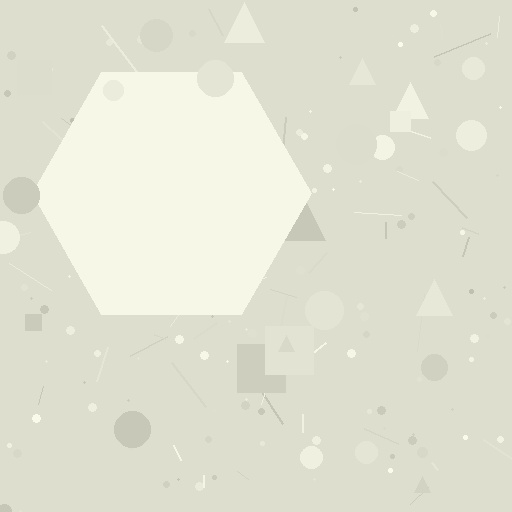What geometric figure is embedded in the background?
A hexagon is embedded in the background.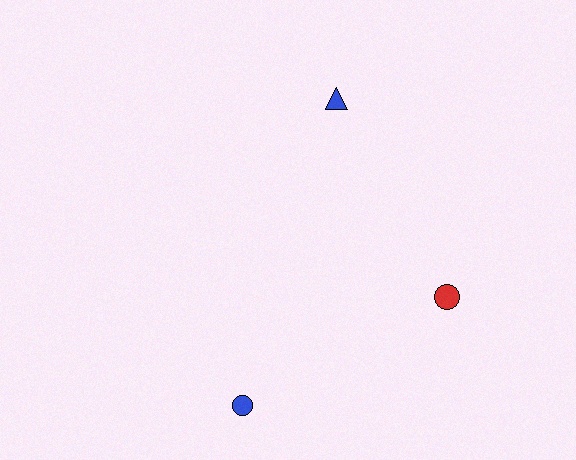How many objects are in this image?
There are 3 objects.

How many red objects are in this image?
There is 1 red object.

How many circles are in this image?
There are 2 circles.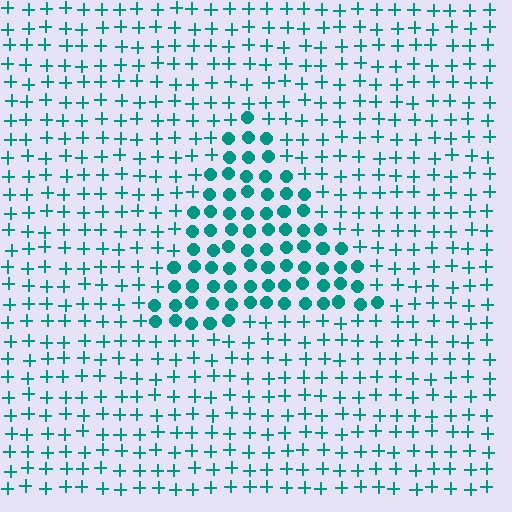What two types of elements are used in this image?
The image uses circles inside the triangle region and plus signs outside it.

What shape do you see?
I see a triangle.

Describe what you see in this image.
The image is filled with small teal elements arranged in a uniform grid. A triangle-shaped region contains circles, while the surrounding area contains plus signs. The boundary is defined purely by the change in element shape.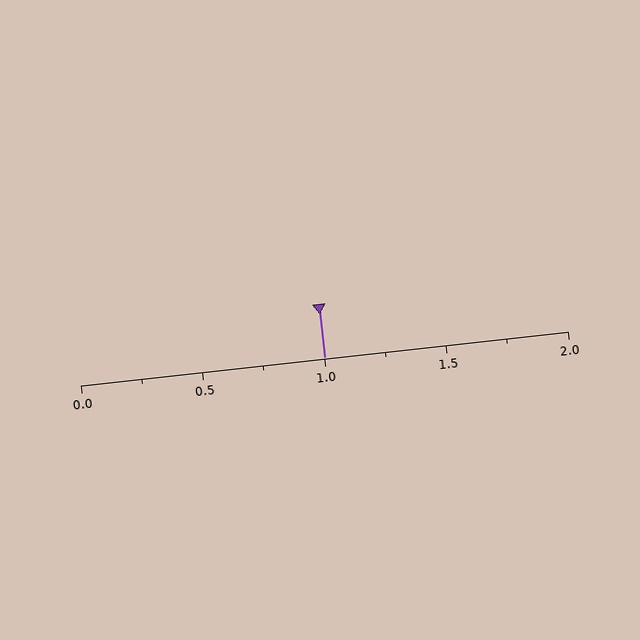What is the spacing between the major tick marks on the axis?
The major ticks are spaced 0.5 apart.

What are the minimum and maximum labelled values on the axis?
The axis runs from 0.0 to 2.0.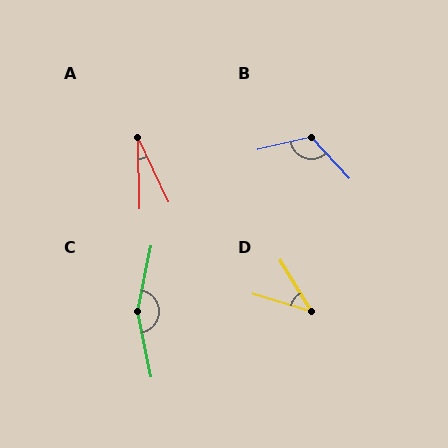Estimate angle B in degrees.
Approximately 120 degrees.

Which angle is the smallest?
A, at approximately 24 degrees.